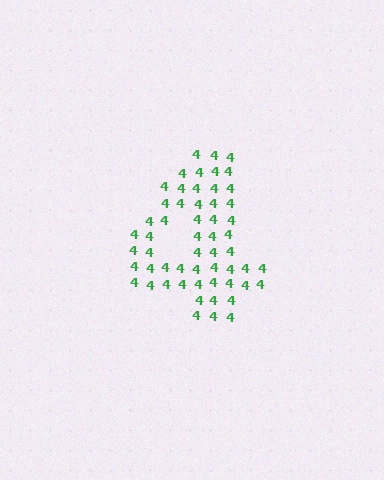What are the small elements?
The small elements are digit 4's.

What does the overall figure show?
The overall figure shows the digit 4.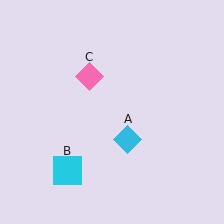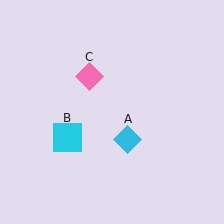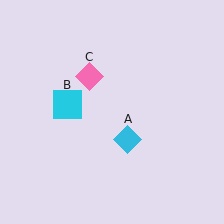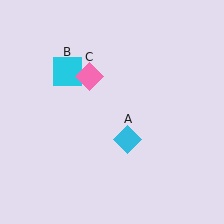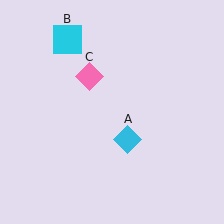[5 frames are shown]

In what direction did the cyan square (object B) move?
The cyan square (object B) moved up.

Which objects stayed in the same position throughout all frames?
Cyan diamond (object A) and pink diamond (object C) remained stationary.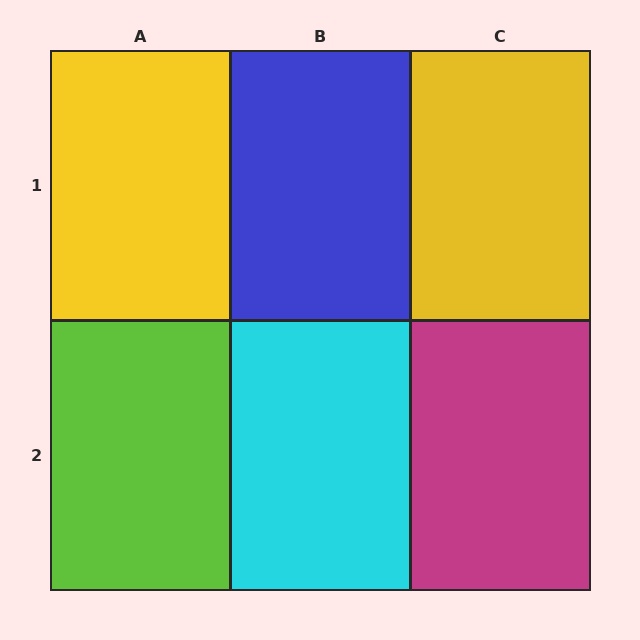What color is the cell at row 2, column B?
Cyan.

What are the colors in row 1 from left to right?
Yellow, blue, yellow.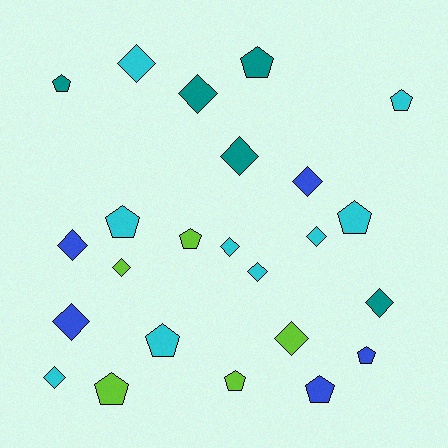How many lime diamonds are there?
There are 2 lime diamonds.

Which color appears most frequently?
Cyan, with 9 objects.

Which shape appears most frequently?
Diamond, with 13 objects.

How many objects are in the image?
There are 24 objects.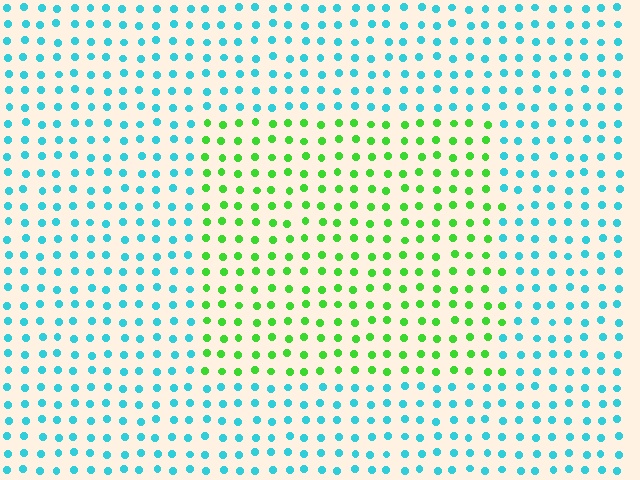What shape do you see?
I see a rectangle.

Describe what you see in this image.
The image is filled with small cyan elements in a uniform arrangement. A rectangle-shaped region is visible where the elements are tinted to a slightly different hue, forming a subtle color boundary.